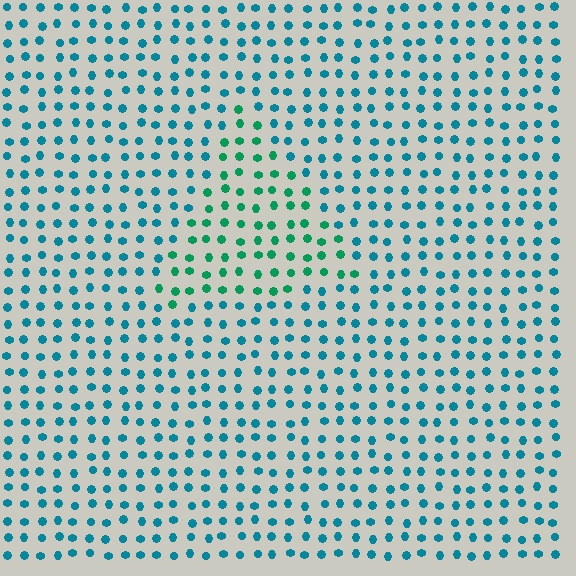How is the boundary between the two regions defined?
The boundary is defined purely by a slight shift in hue (about 36 degrees). Spacing, size, and orientation are identical on both sides.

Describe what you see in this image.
The image is filled with small teal elements in a uniform arrangement. A triangle-shaped region is visible where the elements are tinted to a slightly different hue, forming a subtle color boundary.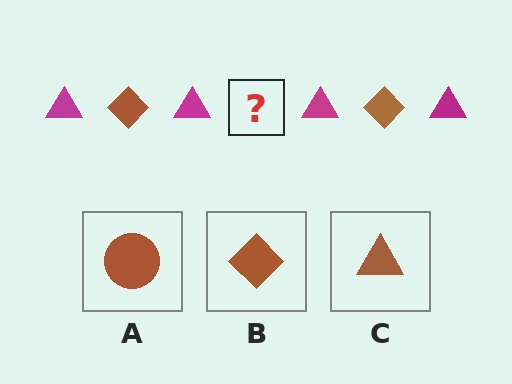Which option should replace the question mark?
Option B.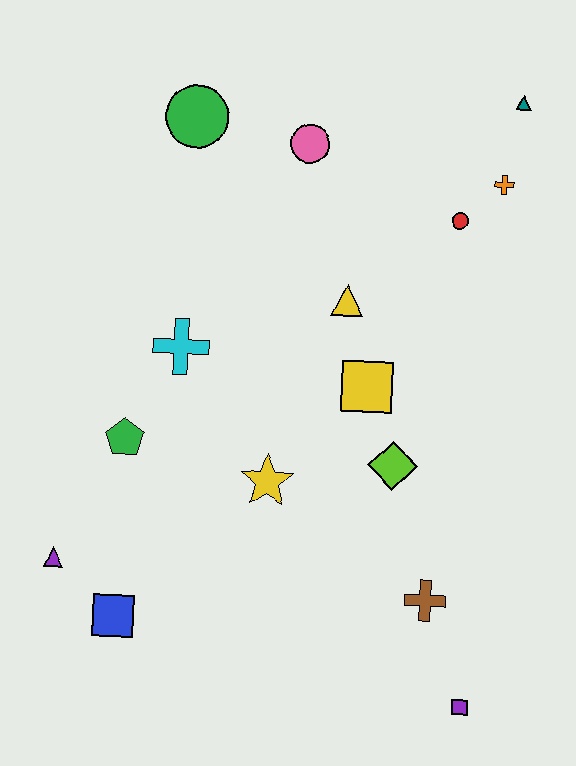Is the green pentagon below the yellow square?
Yes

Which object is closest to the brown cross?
The purple square is closest to the brown cross.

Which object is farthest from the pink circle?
The purple square is farthest from the pink circle.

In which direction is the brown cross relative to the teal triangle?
The brown cross is below the teal triangle.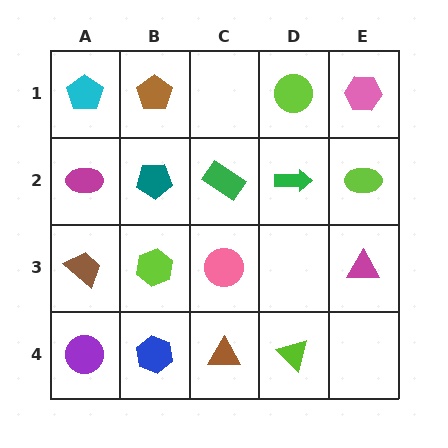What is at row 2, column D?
A green arrow.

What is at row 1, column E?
A pink hexagon.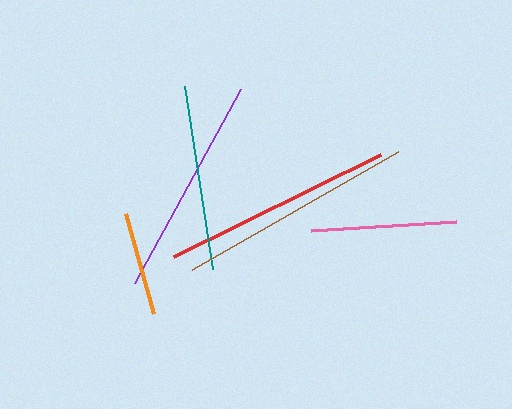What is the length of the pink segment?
The pink segment is approximately 146 pixels long.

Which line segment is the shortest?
The orange line is the shortest at approximately 104 pixels.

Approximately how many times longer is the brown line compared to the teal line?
The brown line is approximately 1.3 times the length of the teal line.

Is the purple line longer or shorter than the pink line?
The purple line is longer than the pink line.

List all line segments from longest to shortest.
From longest to shortest: brown, red, purple, teal, pink, orange.